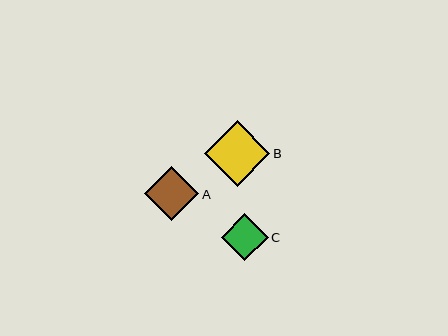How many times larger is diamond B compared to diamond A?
Diamond B is approximately 1.2 times the size of diamond A.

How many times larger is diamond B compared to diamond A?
Diamond B is approximately 1.2 times the size of diamond A.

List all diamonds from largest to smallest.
From largest to smallest: B, A, C.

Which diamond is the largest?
Diamond B is the largest with a size of approximately 65 pixels.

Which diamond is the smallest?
Diamond C is the smallest with a size of approximately 47 pixels.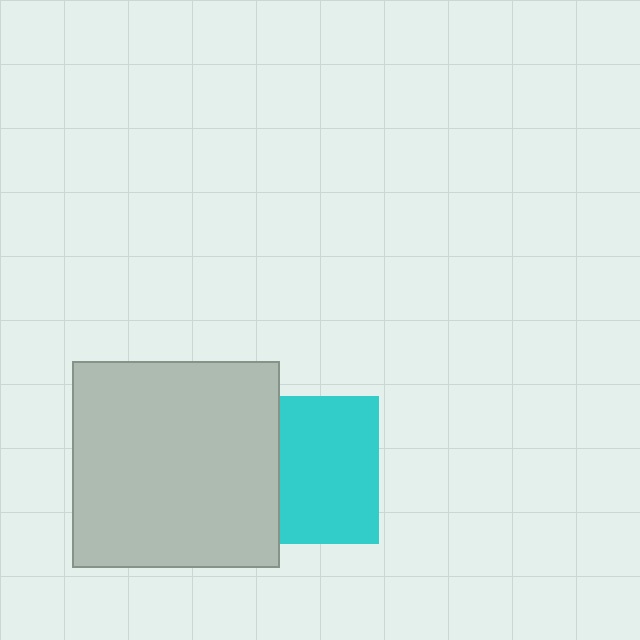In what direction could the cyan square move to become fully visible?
The cyan square could move right. That would shift it out from behind the light gray square entirely.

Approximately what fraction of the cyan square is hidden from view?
Roughly 32% of the cyan square is hidden behind the light gray square.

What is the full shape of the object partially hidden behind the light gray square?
The partially hidden object is a cyan square.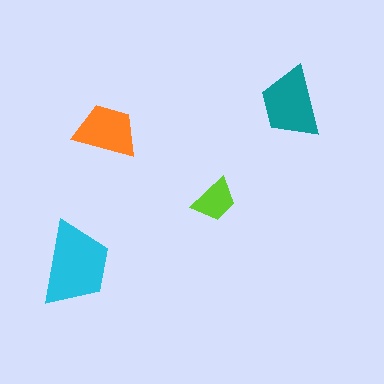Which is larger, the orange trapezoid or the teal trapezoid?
The teal one.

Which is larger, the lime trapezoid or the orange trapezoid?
The orange one.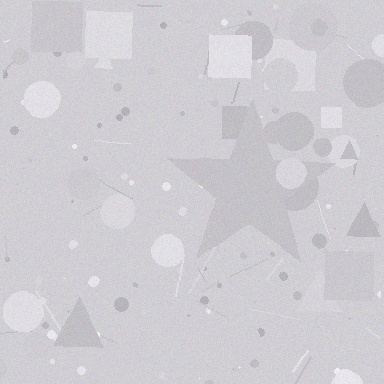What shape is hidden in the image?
A star is hidden in the image.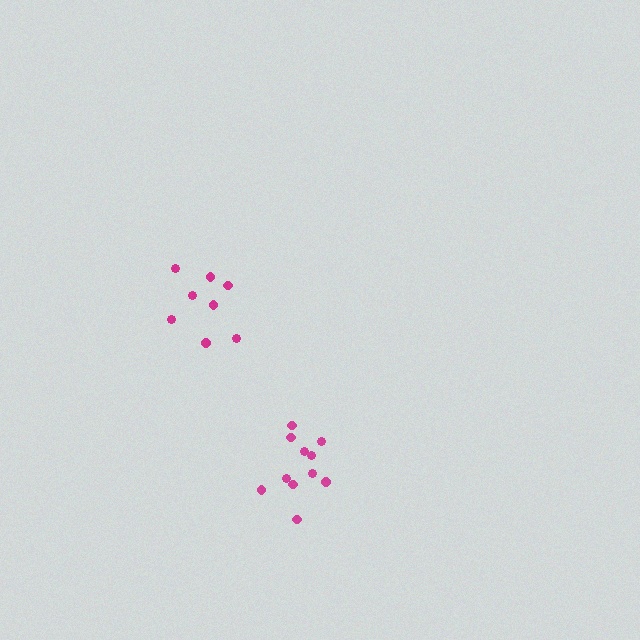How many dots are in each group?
Group 1: 11 dots, Group 2: 8 dots (19 total).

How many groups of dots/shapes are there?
There are 2 groups.